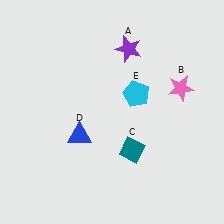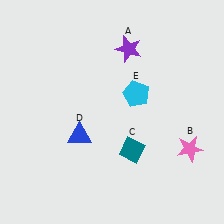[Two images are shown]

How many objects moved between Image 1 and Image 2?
1 object moved between the two images.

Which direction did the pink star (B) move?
The pink star (B) moved down.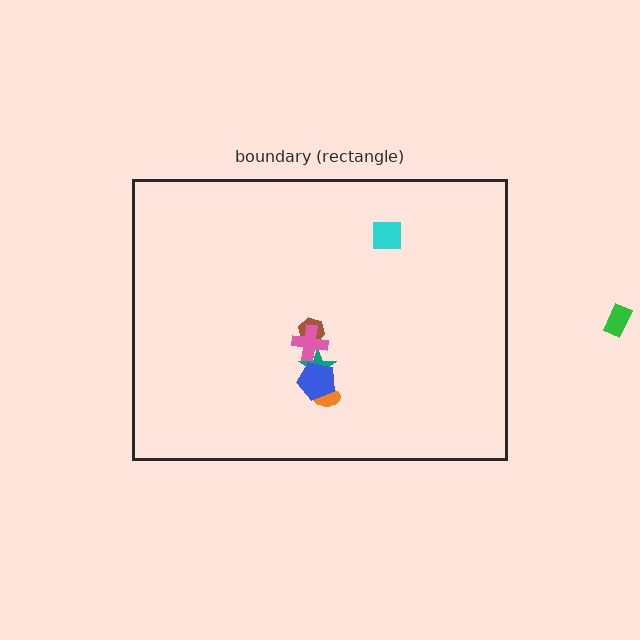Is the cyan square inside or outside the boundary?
Inside.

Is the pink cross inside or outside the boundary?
Inside.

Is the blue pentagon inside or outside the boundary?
Inside.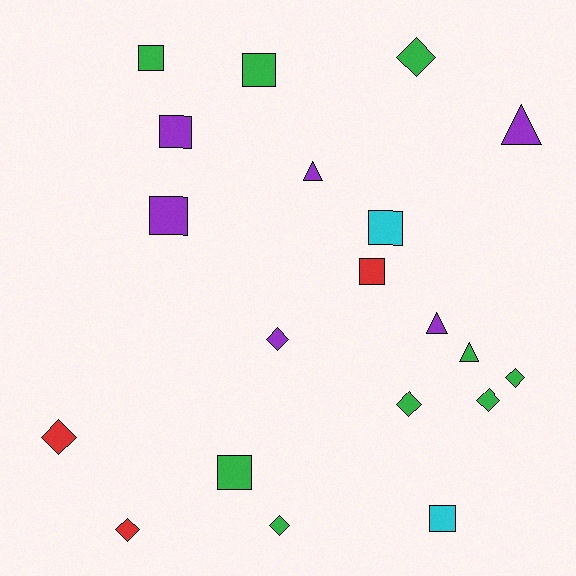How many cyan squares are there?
There are 2 cyan squares.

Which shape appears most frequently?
Diamond, with 8 objects.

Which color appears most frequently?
Green, with 9 objects.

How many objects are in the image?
There are 20 objects.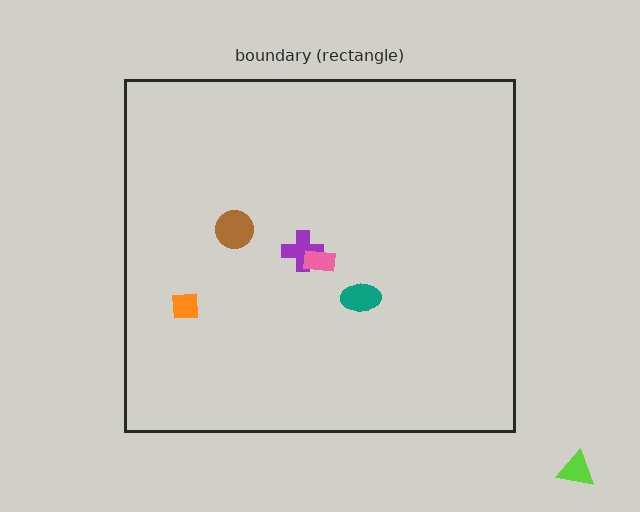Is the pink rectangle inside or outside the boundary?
Inside.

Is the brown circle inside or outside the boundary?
Inside.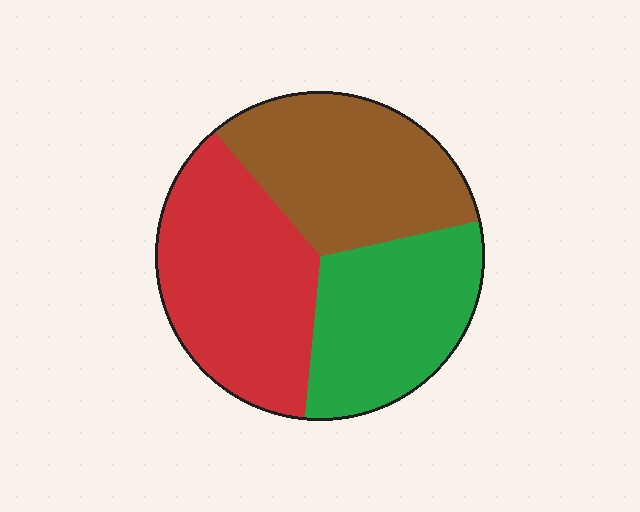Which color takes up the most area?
Red, at roughly 35%.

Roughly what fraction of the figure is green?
Green takes up between a sixth and a third of the figure.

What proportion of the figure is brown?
Brown takes up between a quarter and a half of the figure.